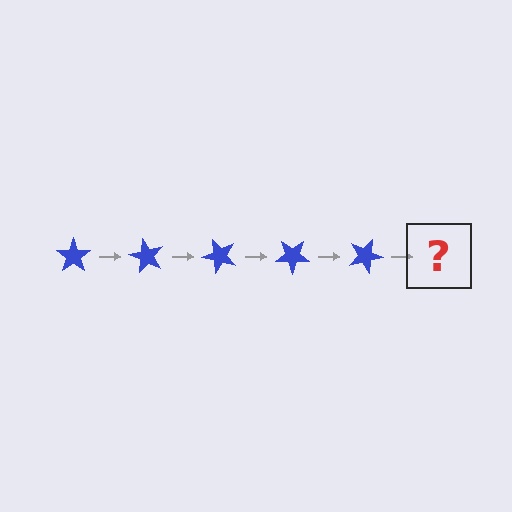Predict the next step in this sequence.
The next step is a blue star rotated 300 degrees.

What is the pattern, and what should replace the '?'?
The pattern is that the star rotates 60 degrees each step. The '?' should be a blue star rotated 300 degrees.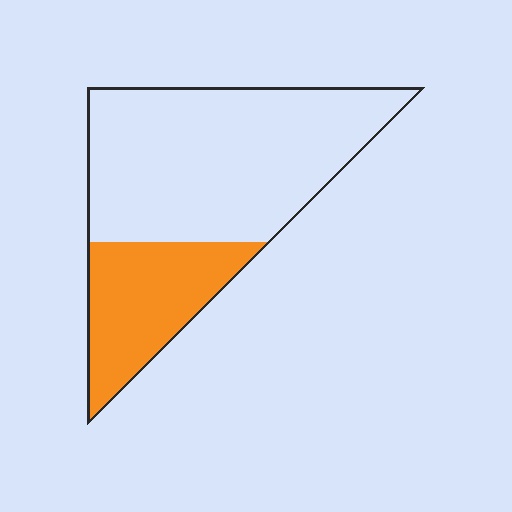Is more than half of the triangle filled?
No.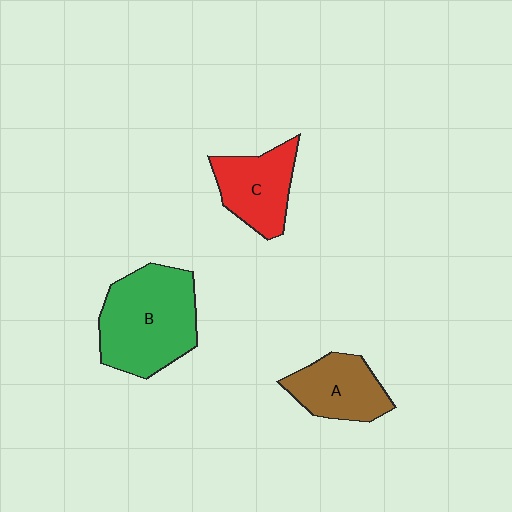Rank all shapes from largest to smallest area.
From largest to smallest: B (green), C (red), A (brown).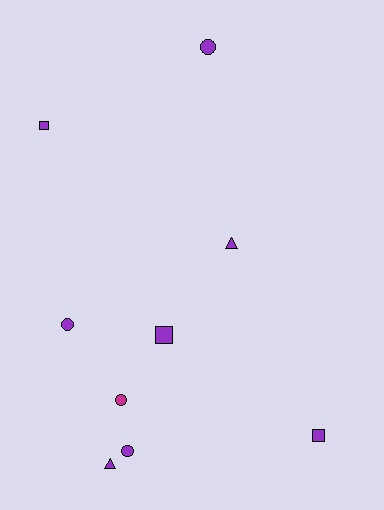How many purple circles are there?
There are 3 purple circles.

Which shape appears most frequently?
Circle, with 4 objects.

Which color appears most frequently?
Purple, with 8 objects.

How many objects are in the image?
There are 9 objects.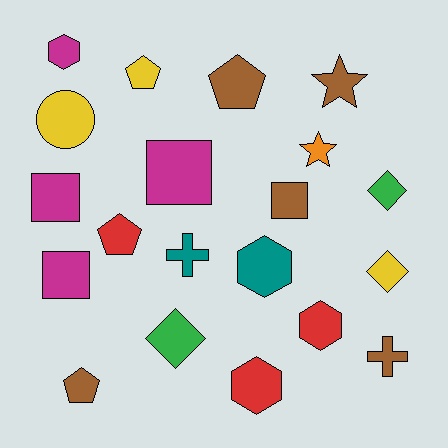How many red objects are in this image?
There are 3 red objects.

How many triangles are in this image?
There are no triangles.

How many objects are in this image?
There are 20 objects.